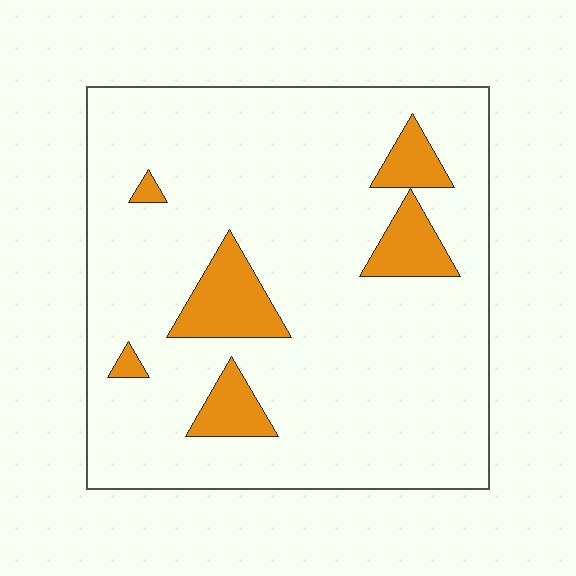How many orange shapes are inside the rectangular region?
6.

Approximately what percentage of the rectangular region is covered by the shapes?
Approximately 10%.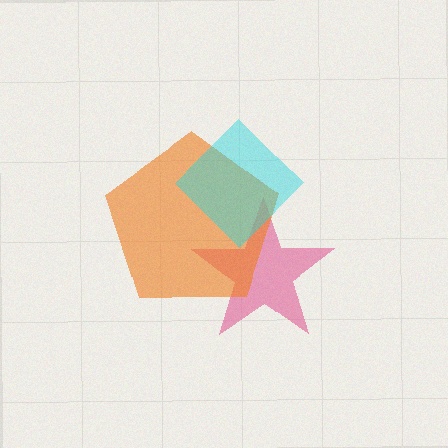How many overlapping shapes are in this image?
There are 3 overlapping shapes in the image.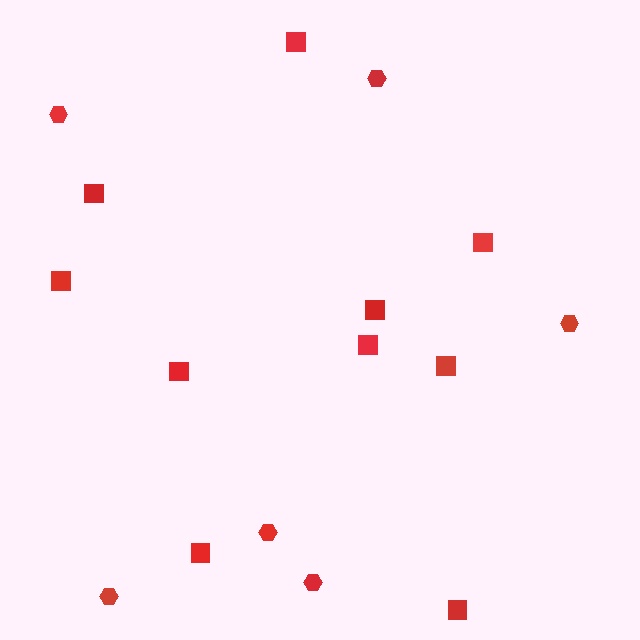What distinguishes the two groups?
There are 2 groups: one group of squares (10) and one group of hexagons (6).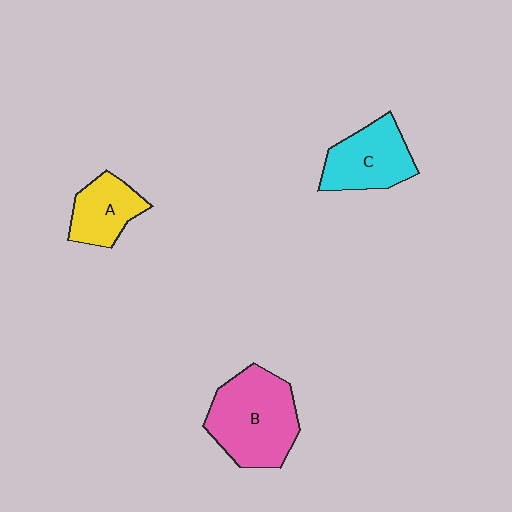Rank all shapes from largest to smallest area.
From largest to smallest: B (pink), C (cyan), A (yellow).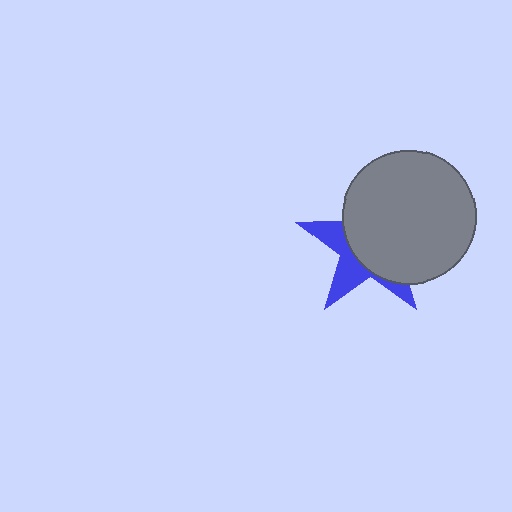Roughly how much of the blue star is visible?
A small part of it is visible (roughly 36%).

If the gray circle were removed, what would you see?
You would see the complete blue star.